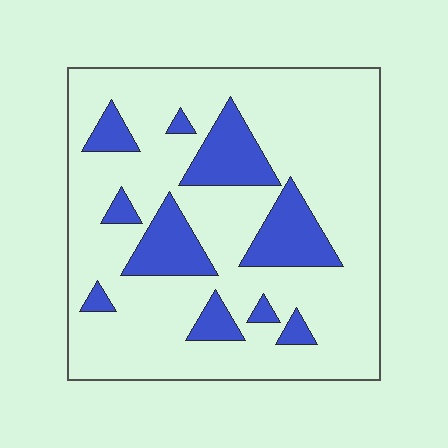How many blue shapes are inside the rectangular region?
10.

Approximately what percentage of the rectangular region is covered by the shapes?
Approximately 20%.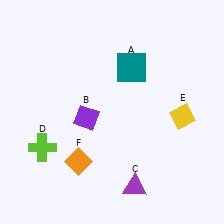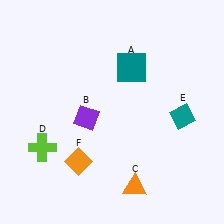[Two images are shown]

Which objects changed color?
C changed from purple to orange. E changed from yellow to teal.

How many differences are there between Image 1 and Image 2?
There are 2 differences between the two images.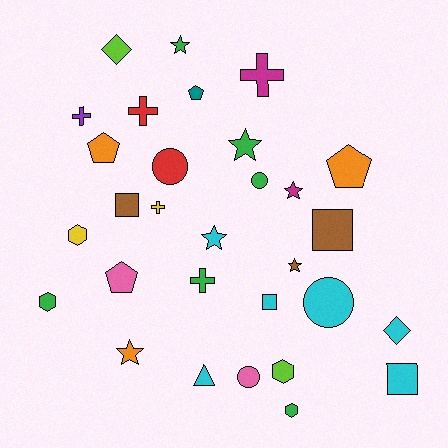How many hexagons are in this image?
There are 4 hexagons.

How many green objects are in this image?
There are 6 green objects.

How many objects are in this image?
There are 30 objects.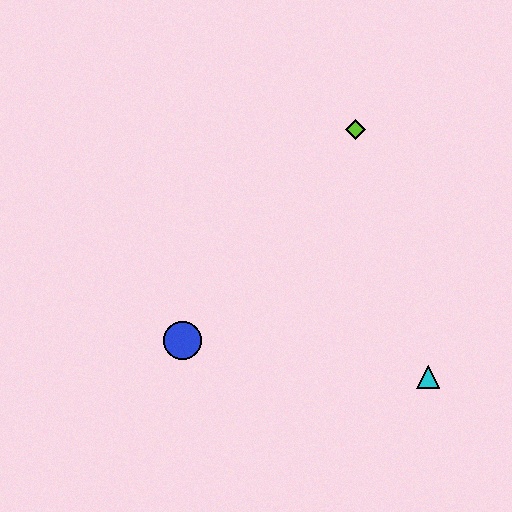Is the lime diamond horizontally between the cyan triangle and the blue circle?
Yes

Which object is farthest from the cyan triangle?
The lime diamond is farthest from the cyan triangle.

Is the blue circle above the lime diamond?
No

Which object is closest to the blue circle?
The cyan triangle is closest to the blue circle.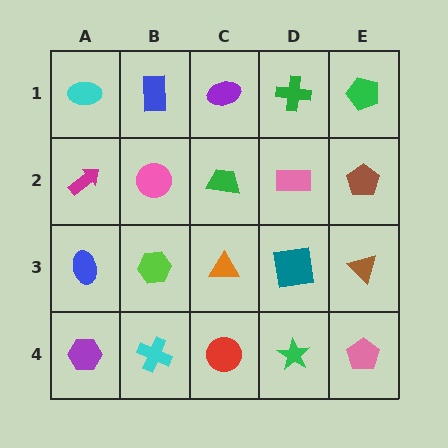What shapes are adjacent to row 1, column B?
A pink circle (row 2, column B), a cyan ellipse (row 1, column A), a purple ellipse (row 1, column C).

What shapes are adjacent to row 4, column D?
A teal square (row 3, column D), a red circle (row 4, column C), a pink pentagon (row 4, column E).